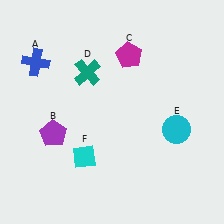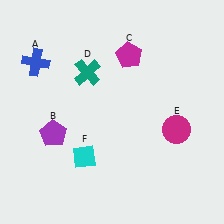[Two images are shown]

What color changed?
The circle (E) changed from cyan in Image 1 to magenta in Image 2.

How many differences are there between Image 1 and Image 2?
There is 1 difference between the two images.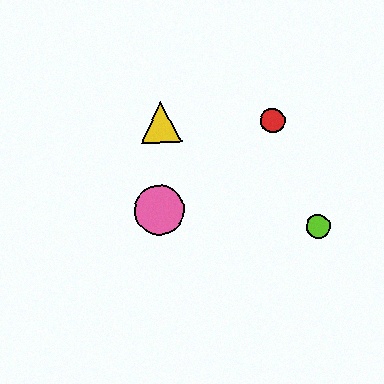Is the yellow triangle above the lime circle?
Yes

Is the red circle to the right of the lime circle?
No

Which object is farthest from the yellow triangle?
The lime circle is farthest from the yellow triangle.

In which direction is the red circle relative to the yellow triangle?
The red circle is to the right of the yellow triangle.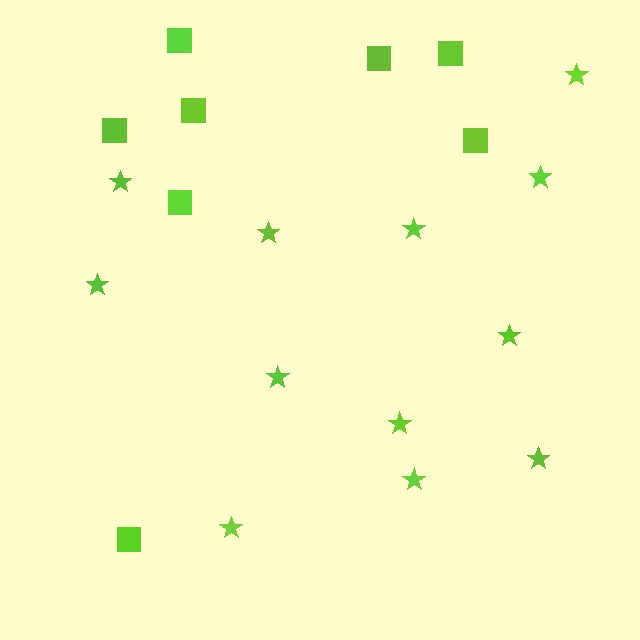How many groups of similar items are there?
There are 2 groups: one group of squares (8) and one group of stars (12).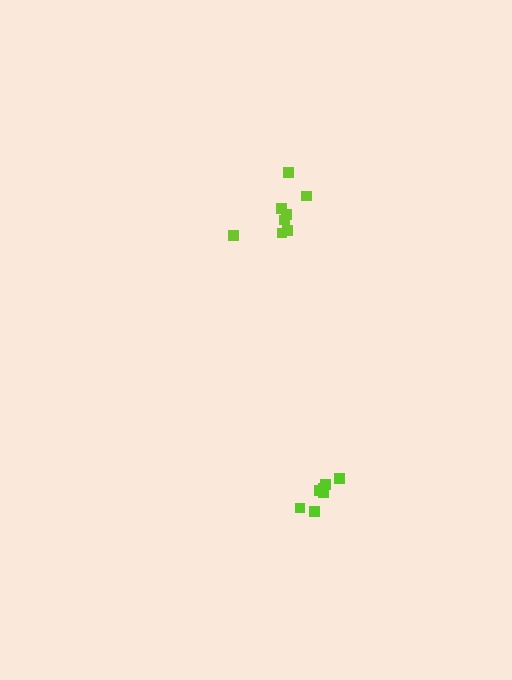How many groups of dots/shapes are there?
There are 2 groups.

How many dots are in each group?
Group 1: 8 dots, Group 2: 7 dots (15 total).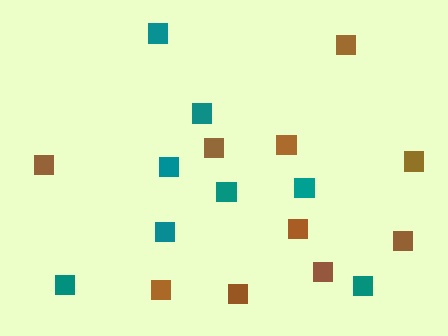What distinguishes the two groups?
There are 2 groups: one group of brown squares (10) and one group of teal squares (8).